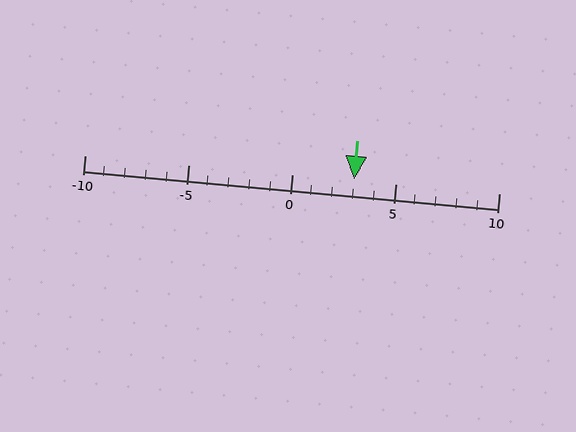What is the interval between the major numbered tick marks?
The major tick marks are spaced 5 units apart.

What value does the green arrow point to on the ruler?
The green arrow points to approximately 3.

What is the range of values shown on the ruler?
The ruler shows values from -10 to 10.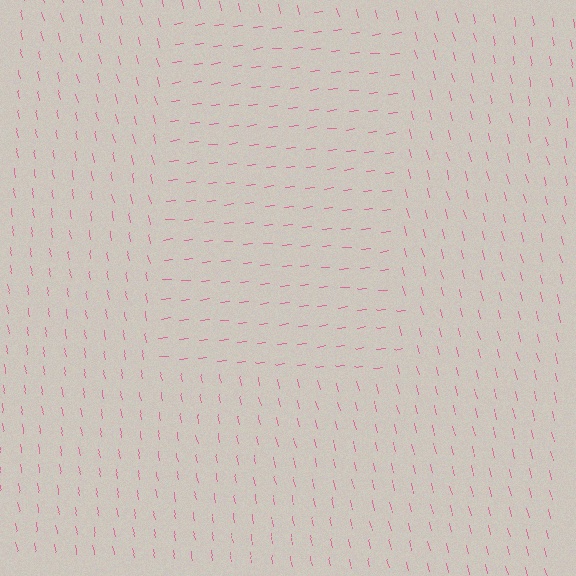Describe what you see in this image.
The image is filled with small pink line segments. A rectangle region in the image has lines oriented differently from the surrounding lines, creating a visible texture boundary.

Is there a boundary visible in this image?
Yes, there is a texture boundary formed by a change in line orientation.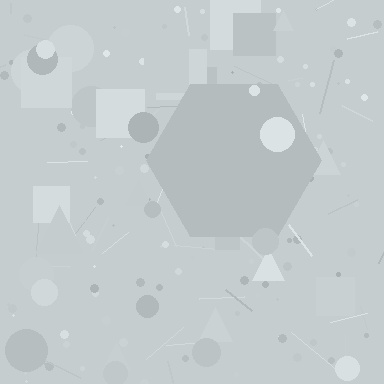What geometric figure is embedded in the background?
A hexagon is embedded in the background.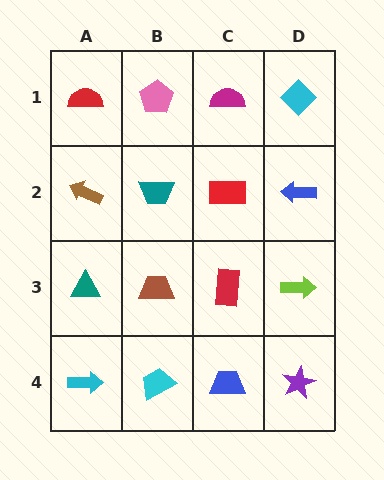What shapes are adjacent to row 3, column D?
A blue arrow (row 2, column D), a purple star (row 4, column D), a red rectangle (row 3, column C).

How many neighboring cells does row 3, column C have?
4.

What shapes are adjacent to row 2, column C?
A magenta semicircle (row 1, column C), a red rectangle (row 3, column C), a teal trapezoid (row 2, column B), a blue arrow (row 2, column D).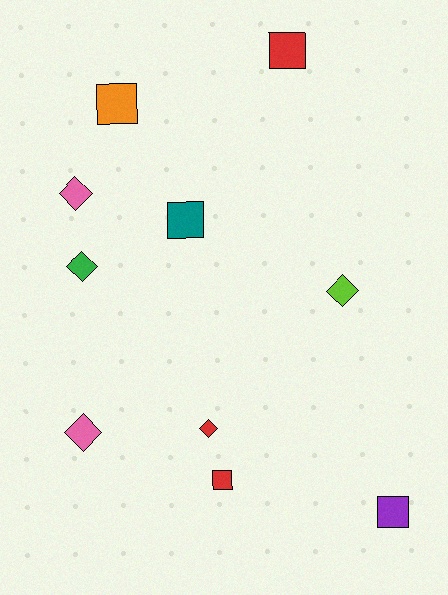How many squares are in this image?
There are 5 squares.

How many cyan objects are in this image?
There are no cyan objects.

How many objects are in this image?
There are 10 objects.